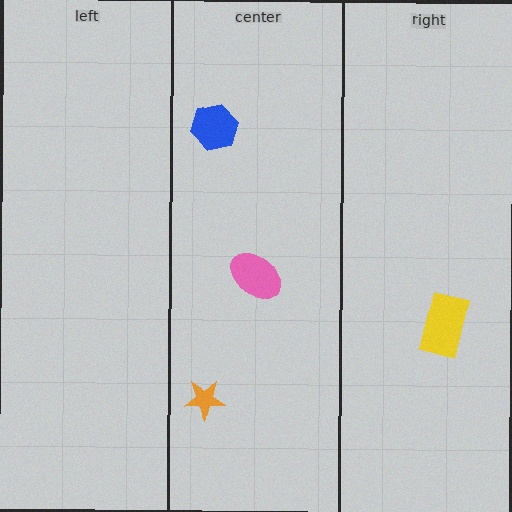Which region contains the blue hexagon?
The center region.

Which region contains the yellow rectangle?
The right region.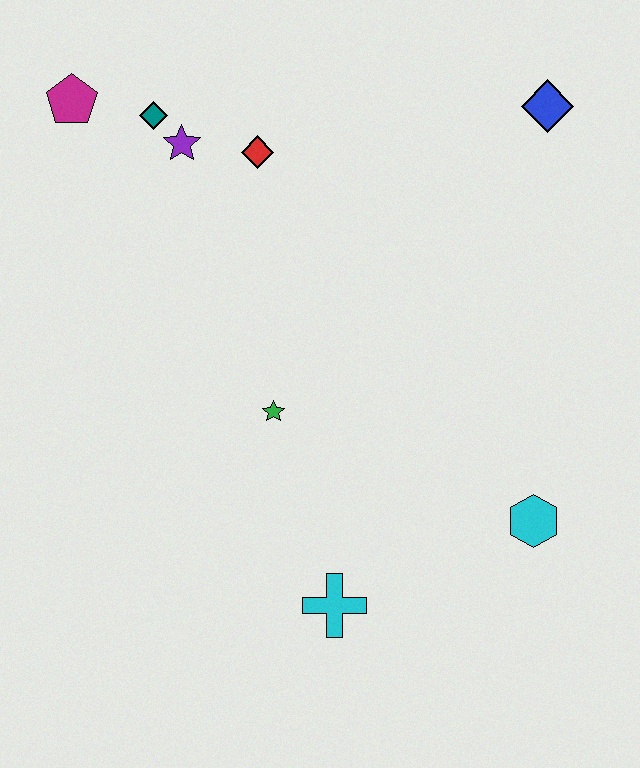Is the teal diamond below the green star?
No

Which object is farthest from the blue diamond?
The cyan cross is farthest from the blue diamond.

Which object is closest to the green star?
The cyan cross is closest to the green star.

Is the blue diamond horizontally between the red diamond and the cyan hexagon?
No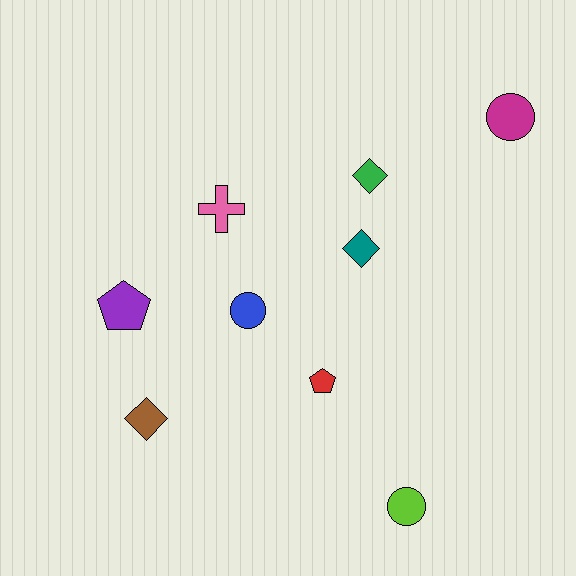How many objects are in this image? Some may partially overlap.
There are 9 objects.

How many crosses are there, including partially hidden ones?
There is 1 cross.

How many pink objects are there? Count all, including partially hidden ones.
There is 1 pink object.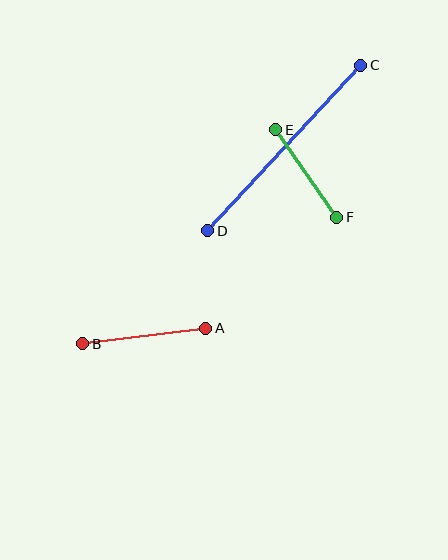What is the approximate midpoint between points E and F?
The midpoint is at approximately (306, 173) pixels.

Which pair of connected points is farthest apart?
Points C and D are farthest apart.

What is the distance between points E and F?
The distance is approximately 107 pixels.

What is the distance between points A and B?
The distance is approximately 124 pixels.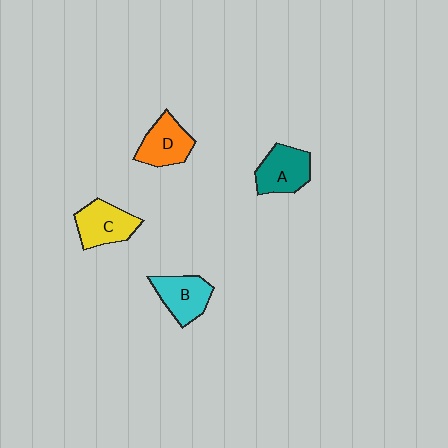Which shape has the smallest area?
Shape D (orange).